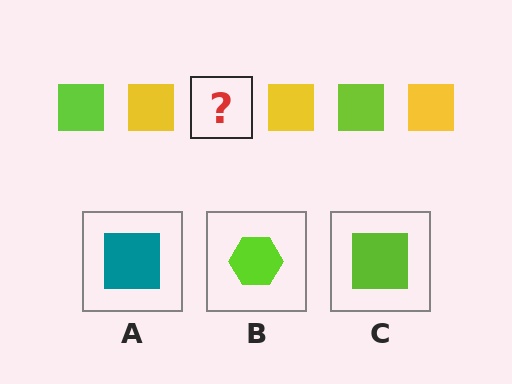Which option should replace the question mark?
Option C.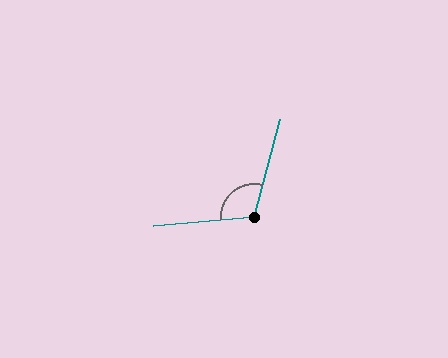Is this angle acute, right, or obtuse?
It is obtuse.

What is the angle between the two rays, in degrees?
Approximately 110 degrees.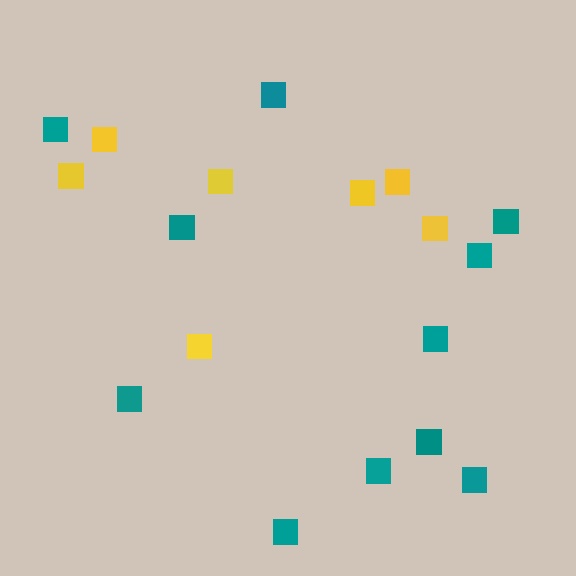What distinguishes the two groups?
There are 2 groups: one group of teal squares (11) and one group of yellow squares (7).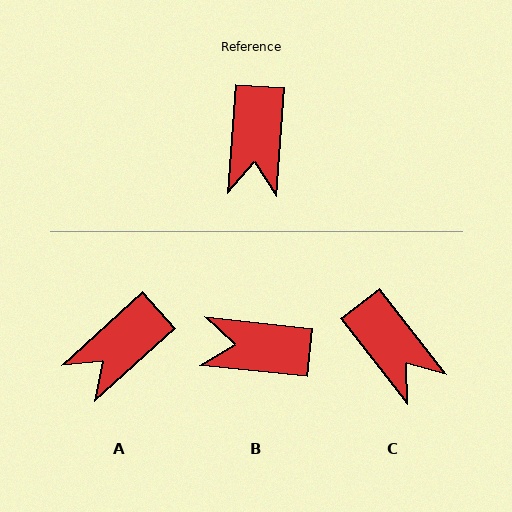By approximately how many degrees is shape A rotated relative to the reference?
Approximately 44 degrees clockwise.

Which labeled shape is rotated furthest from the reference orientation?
B, about 92 degrees away.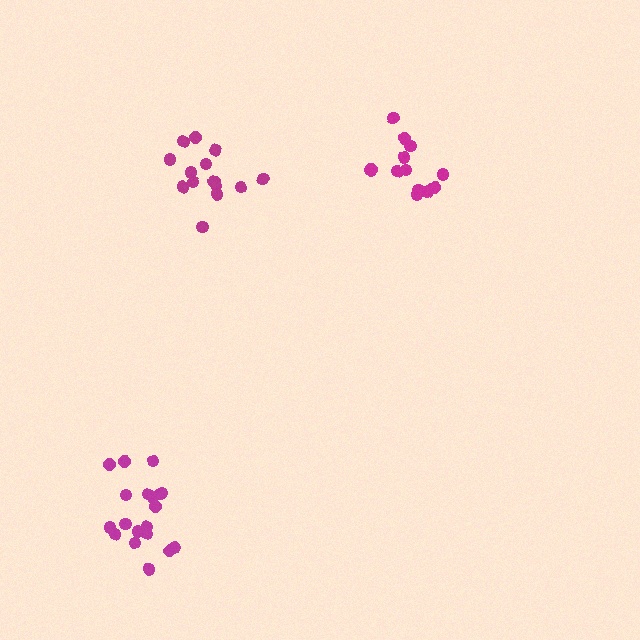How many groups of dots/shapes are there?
There are 3 groups.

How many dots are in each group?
Group 1: 14 dots, Group 2: 15 dots, Group 3: 19 dots (48 total).